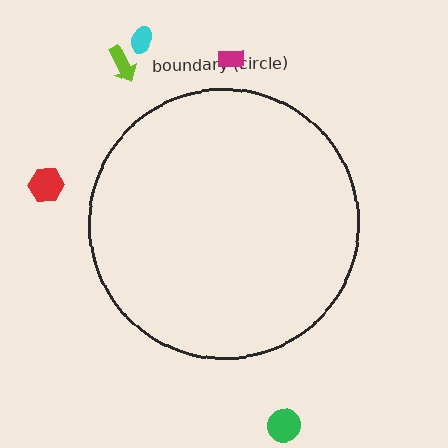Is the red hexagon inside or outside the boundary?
Outside.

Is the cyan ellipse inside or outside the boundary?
Outside.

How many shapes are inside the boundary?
0 inside, 5 outside.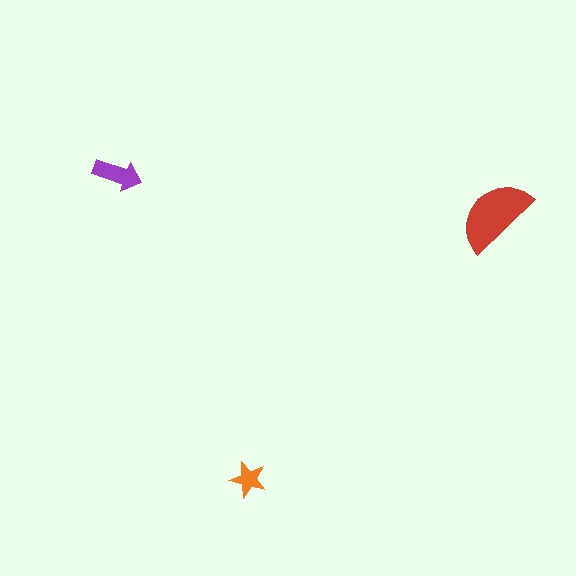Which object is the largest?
The red semicircle.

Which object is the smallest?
The orange star.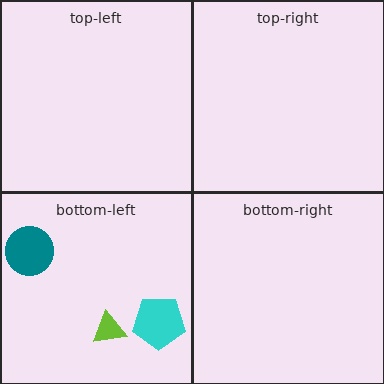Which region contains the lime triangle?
The bottom-left region.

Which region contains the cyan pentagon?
The bottom-left region.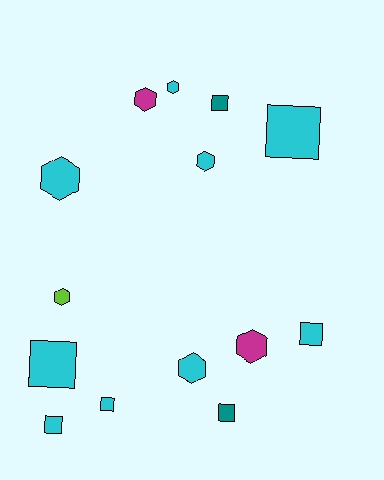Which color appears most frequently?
Cyan, with 9 objects.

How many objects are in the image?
There are 14 objects.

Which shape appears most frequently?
Hexagon, with 7 objects.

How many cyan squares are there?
There are 5 cyan squares.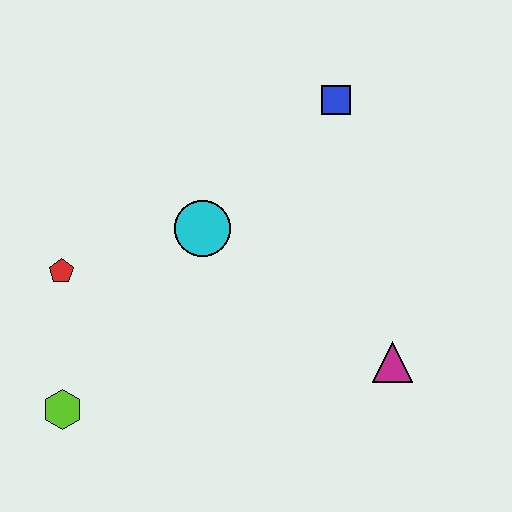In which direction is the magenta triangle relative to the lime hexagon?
The magenta triangle is to the right of the lime hexagon.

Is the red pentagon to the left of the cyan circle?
Yes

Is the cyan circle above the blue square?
No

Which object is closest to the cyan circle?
The red pentagon is closest to the cyan circle.